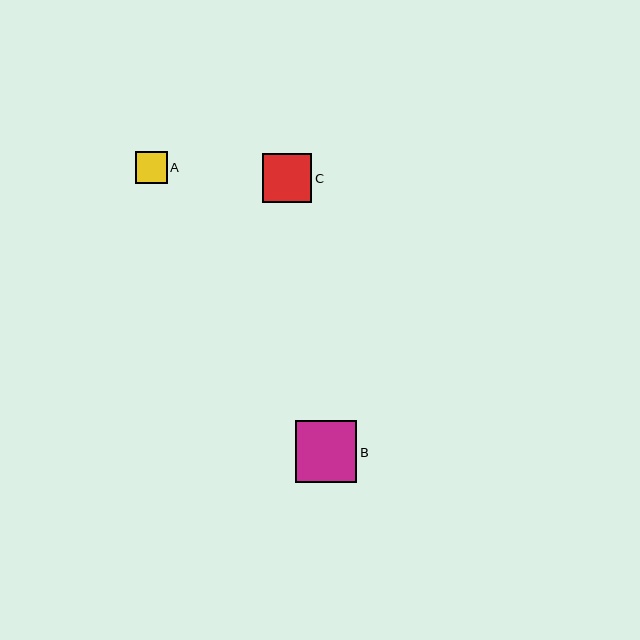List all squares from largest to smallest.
From largest to smallest: B, C, A.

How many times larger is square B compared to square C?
Square B is approximately 1.3 times the size of square C.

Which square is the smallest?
Square A is the smallest with a size of approximately 32 pixels.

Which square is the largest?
Square B is the largest with a size of approximately 62 pixels.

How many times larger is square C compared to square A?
Square C is approximately 1.5 times the size of square A.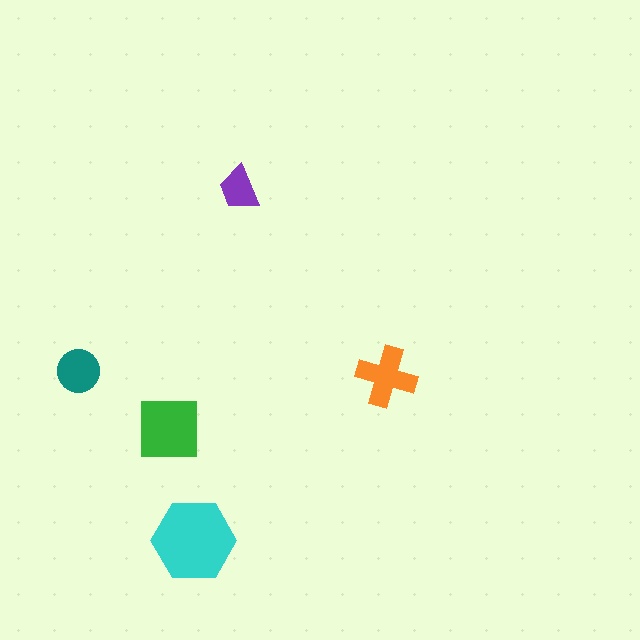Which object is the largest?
The cyan hexagon.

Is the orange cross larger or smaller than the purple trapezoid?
Larger.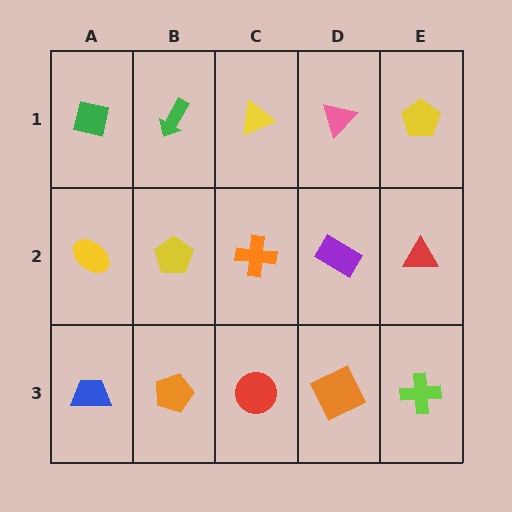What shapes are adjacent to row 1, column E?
A red triangle (row 2, column E), a pink triangle (row 1, column D).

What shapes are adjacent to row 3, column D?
A purple rectangle (row 2, column D), a red circle (row 3, column C), a lime cross (row 3, column E).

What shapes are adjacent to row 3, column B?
A yellow pentagon (row 2, column B), a blue trapezoid (row 3, column A), a red circle (row 3, column C).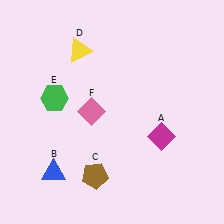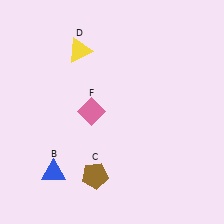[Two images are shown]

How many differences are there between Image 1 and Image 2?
There are 2 differences between the two images.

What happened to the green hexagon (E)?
The green hexagon (E) was removed in Image 2. It was in the top-left area of Image 1.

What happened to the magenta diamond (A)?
The magenta diamond (A) was removed in Image 2. It was in the bottom-right area of Image 1.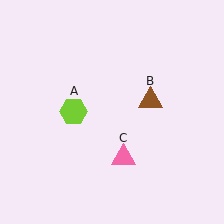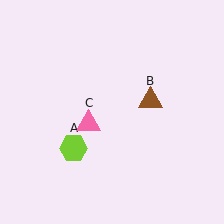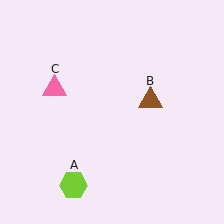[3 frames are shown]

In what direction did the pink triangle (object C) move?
The pink triangle (object C) moved up and to the left.